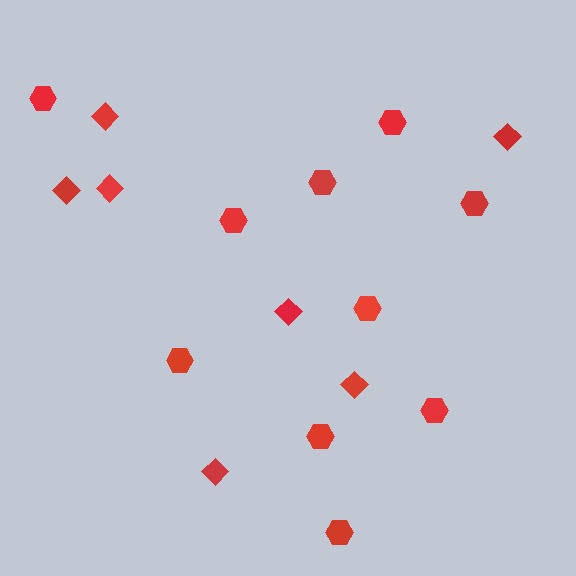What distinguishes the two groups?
There are 2 groups: one group of diamonds (7) and one group of hexagons (10).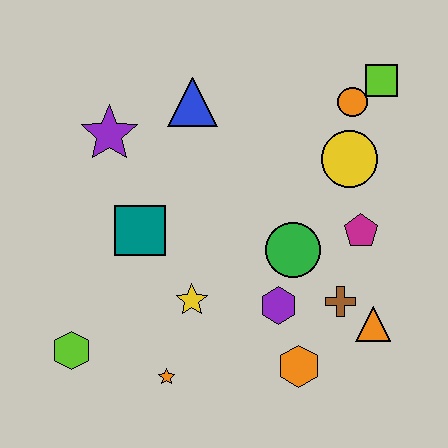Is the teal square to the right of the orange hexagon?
No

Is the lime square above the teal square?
Yes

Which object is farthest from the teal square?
The lime square is farthest from the teal square.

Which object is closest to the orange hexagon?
The purple hexagon is closest to the orange hexagon.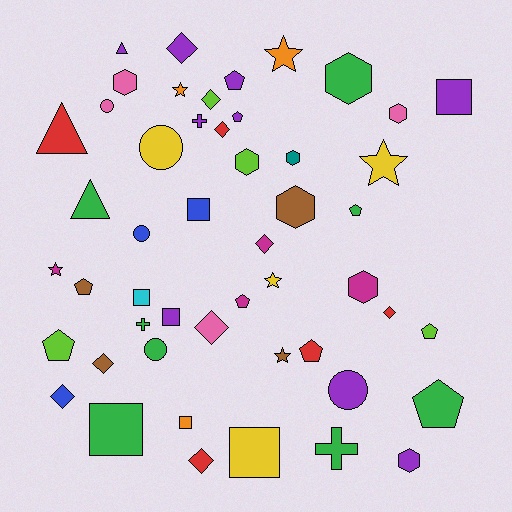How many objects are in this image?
There are 50 objects.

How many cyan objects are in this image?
There is 1 cyan object.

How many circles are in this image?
There are 5 circles.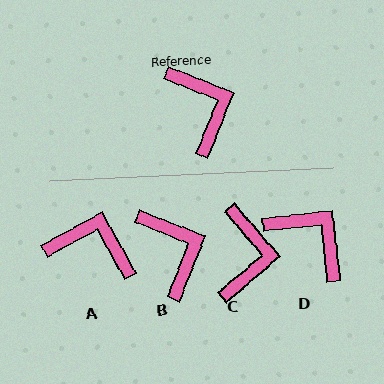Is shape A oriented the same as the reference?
No, it is off by about 50 degrees.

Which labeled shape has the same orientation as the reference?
B.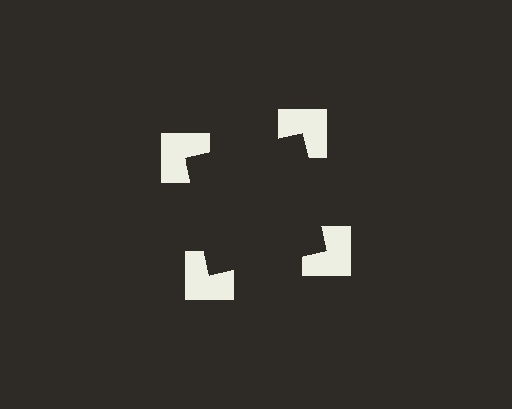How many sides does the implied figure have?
4 sides.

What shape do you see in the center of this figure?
An illusory square — its edges are inferred from the aligned wedge cuts in the notched squares, not physically drawn.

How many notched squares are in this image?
There are 4 — one at each vertex of the illusory square.